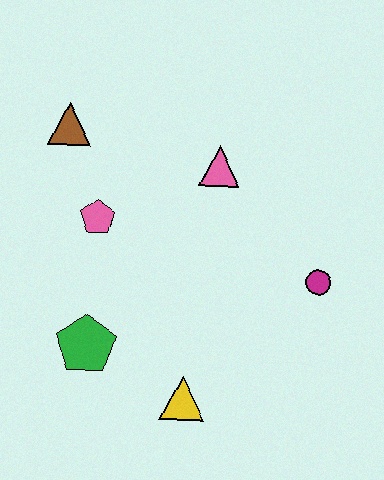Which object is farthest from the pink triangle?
The yellow triangle is farthest from the pink triangle.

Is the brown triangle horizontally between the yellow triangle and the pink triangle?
No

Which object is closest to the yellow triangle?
The green pentagon is closest to the yellow triangle.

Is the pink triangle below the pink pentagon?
No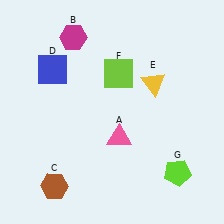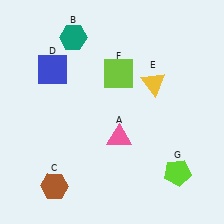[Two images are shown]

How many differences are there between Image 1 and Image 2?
There is 1 difference between the two images.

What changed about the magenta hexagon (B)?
In Image 1, B is magenta. In Image 2, it changed to teal.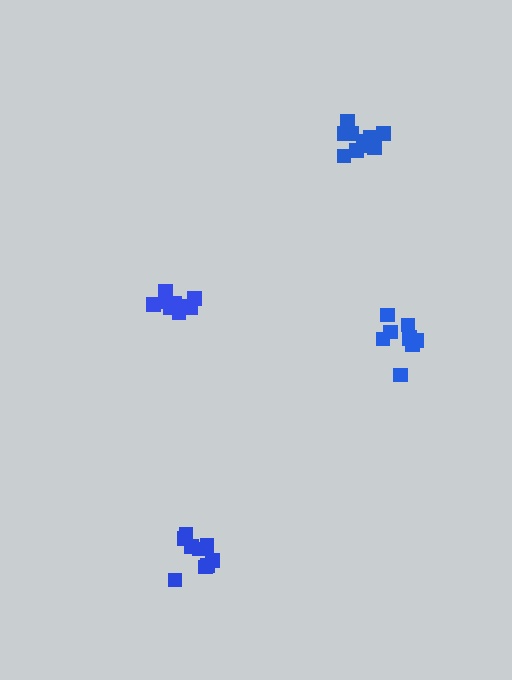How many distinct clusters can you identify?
There are 4 distinct clusters.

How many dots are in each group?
Group 1: 9 dots, Group 2: 9 dots, Group 3: 9 dots, Group 4: 11 dots (38 total).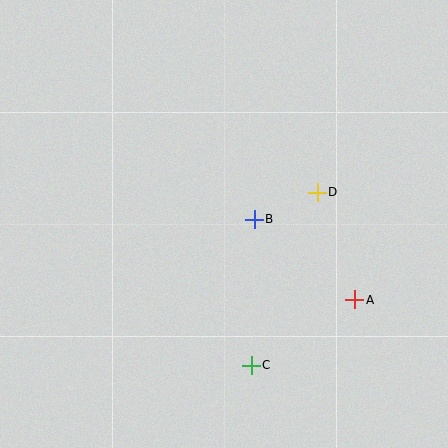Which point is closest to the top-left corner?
Point B is closest to the top-left corner.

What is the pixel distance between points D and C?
The distance between D and C is 185 pixels.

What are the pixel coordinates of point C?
Point C is at (251, 365).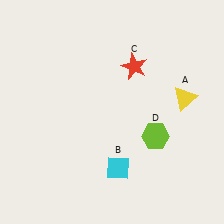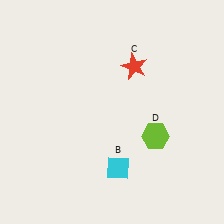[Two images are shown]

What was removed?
The yellow triangle (A) was removed in Image 2.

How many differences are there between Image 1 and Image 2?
There is 1 difference between the two images.